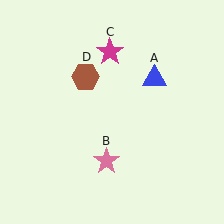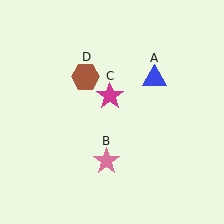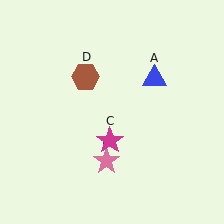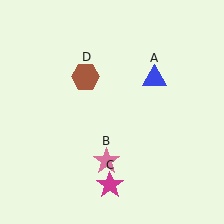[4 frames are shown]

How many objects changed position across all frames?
1 object changed position: magenta star (object C).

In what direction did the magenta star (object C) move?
The magenta star (object C) moved down.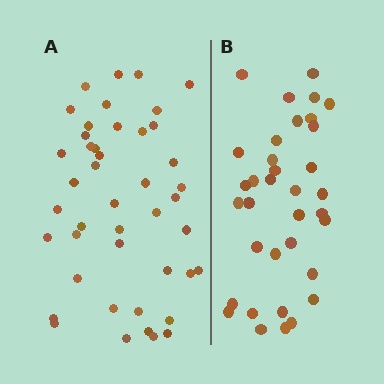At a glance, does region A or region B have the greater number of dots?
Region A (the left region) has more dots.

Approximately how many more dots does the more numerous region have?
Region A has roughly 8 or so more dots than region B.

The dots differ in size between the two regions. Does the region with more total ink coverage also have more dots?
No. Region B has more total ink coverage because its dots are larger, but region A actually contains more individual dots. Total area can be misleading — the number of items is what matters here.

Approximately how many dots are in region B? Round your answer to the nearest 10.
About 40 dots. (The exact count is 35, which rounds to 40.)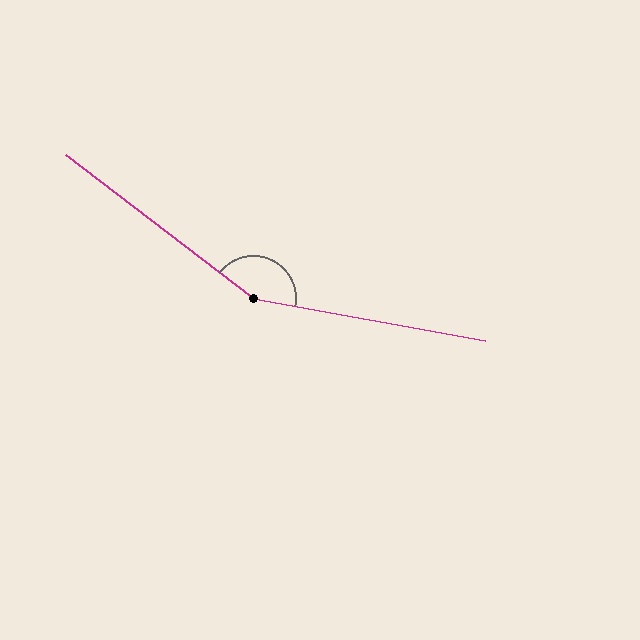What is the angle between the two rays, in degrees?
Approximately 153 degrees.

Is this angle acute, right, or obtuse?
It is obtuse.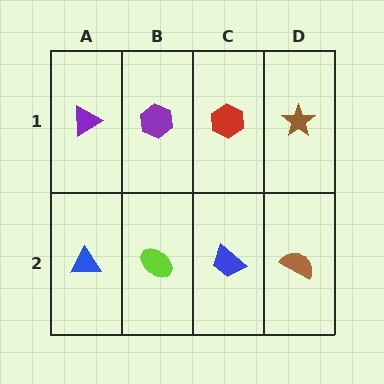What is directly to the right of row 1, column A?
A purple hexagon.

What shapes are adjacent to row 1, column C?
A blue trapezoid (row 2, column C), a purple hexagon (row 1, column B), a brown star (row 1, column D).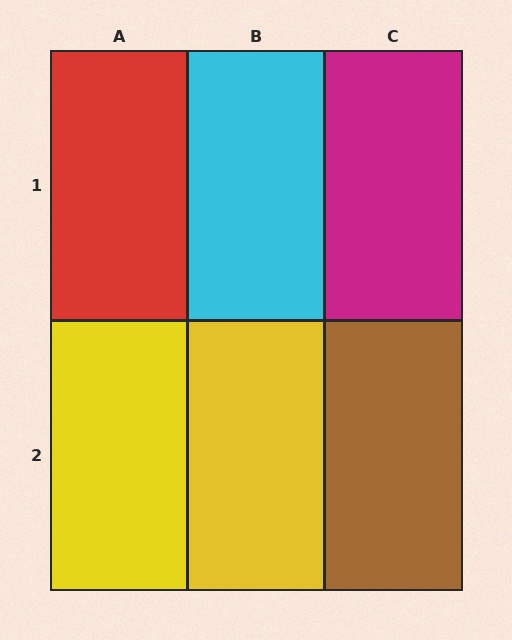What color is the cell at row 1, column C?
Magenta.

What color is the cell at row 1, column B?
Cyan.